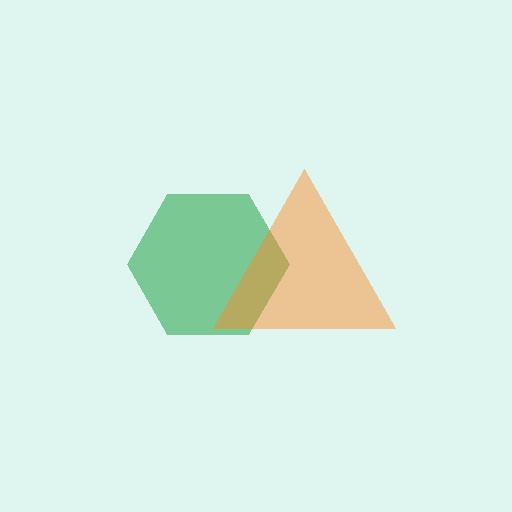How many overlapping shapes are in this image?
There are 2 overlapping shapes in the image.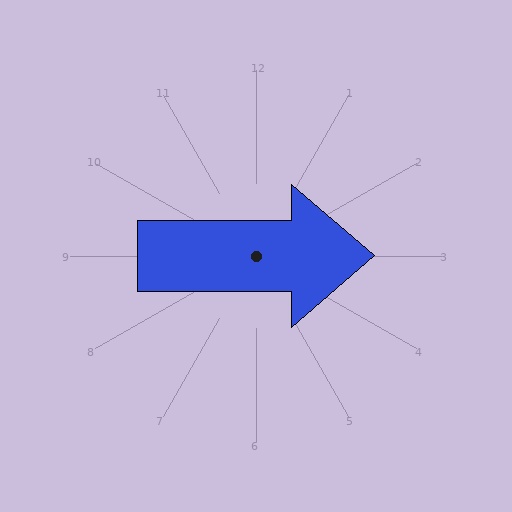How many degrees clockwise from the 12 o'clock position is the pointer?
Approximately 90 degrees.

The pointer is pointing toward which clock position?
Roughly 3 o'clock.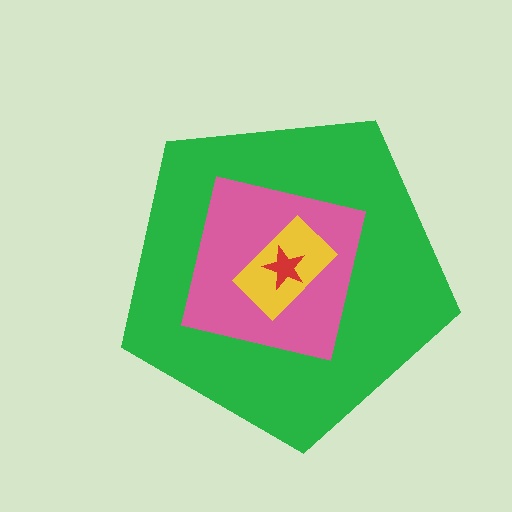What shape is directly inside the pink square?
The yellow rectangle.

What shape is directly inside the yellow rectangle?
The red star.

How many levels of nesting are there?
4.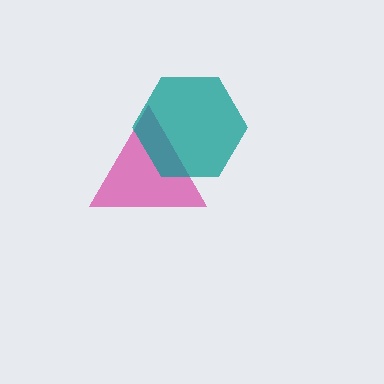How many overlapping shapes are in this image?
There are 2 overlapping shapes in the image.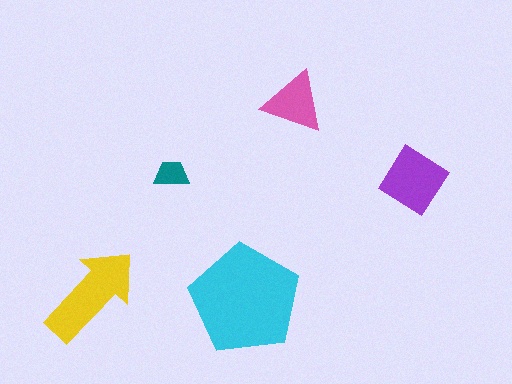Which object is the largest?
The cyan pentagon.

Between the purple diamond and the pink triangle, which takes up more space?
The purple diamond.